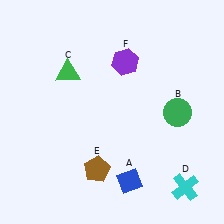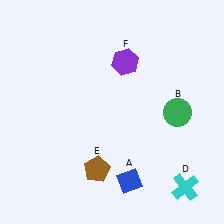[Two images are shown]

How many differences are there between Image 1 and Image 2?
There is 1 difference between the two images.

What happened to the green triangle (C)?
The green triangle (C) was removed in Image 2. It was in the top-left area of Image 1.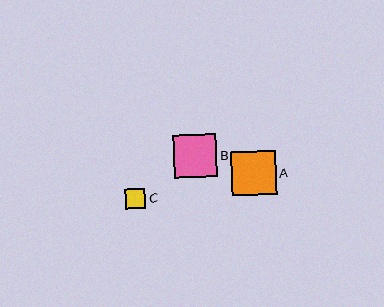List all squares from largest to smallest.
From largest to smallest: A, B, C.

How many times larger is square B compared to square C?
Square B is approximately 2.1 times the size of square C.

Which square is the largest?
Square A is the largest with a size of approximately 45 pixels.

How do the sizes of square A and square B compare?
Square A and square B are approximately the same size.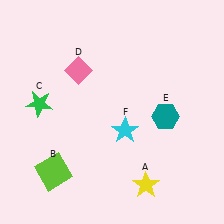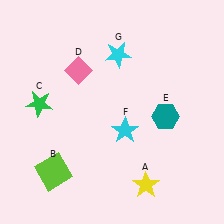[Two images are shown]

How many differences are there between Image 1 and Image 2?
There is 1 difference between the two images.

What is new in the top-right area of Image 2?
A cyan star (G) was added in the top-right area of Image 2.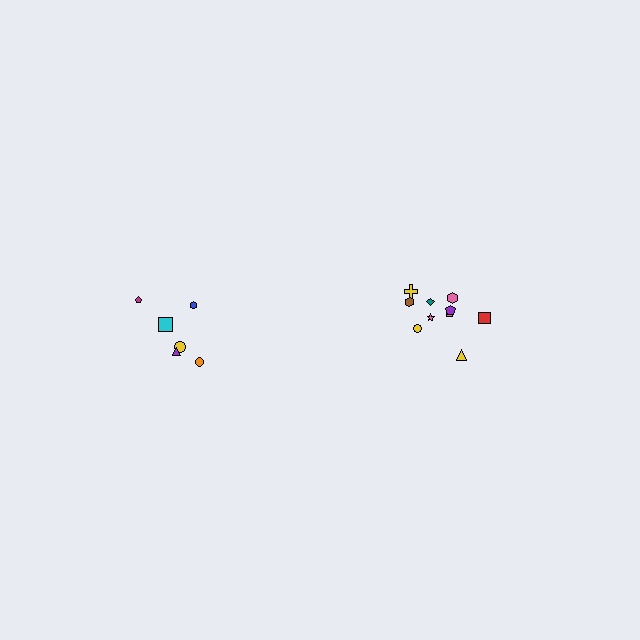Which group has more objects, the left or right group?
The right group.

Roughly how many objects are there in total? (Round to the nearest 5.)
Roughly 15 objects in total.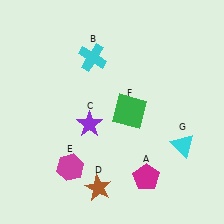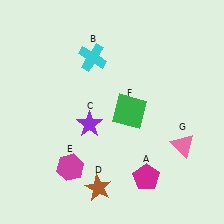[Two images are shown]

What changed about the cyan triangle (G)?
In Image 1, G is cyan. In Image 2, it changed to pink.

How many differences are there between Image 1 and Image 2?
There is 1 difference between the two images.